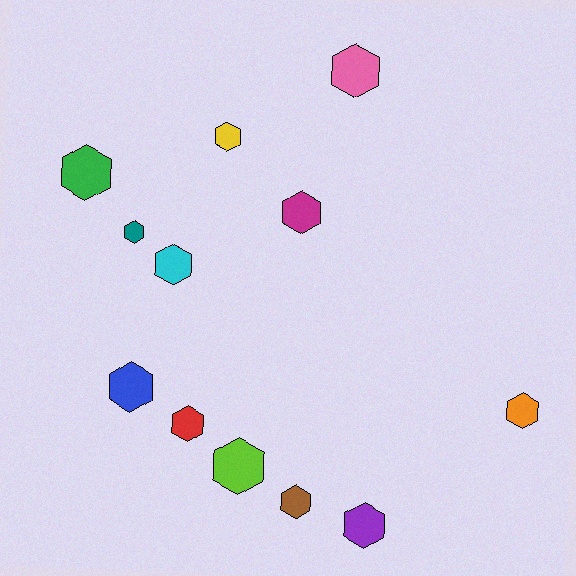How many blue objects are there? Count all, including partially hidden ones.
There is 1 blue object.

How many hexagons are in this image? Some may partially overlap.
There are 12 hexagons.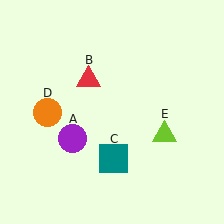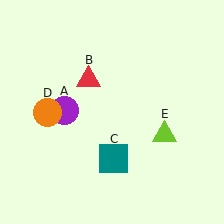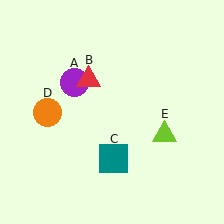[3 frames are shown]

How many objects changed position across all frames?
1 object changed position: purple circle (object A).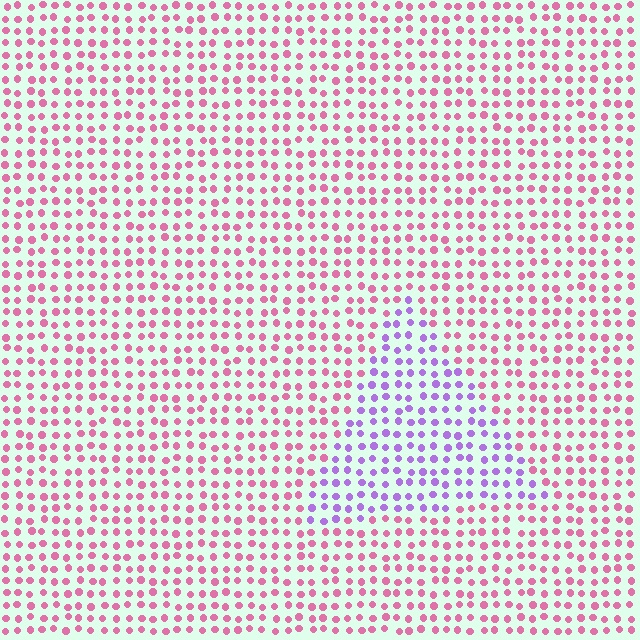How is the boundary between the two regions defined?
The boundary is defined purely by a slight shift in hue (about 55 degrees). Spacing, size, and orientation are identical on both sides.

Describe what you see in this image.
The image is filled with small pink elements in a uniform arrangement. A triangle-shaped region is visible where the elements are tinted to a slightly different hue, forming a subtle color boundary.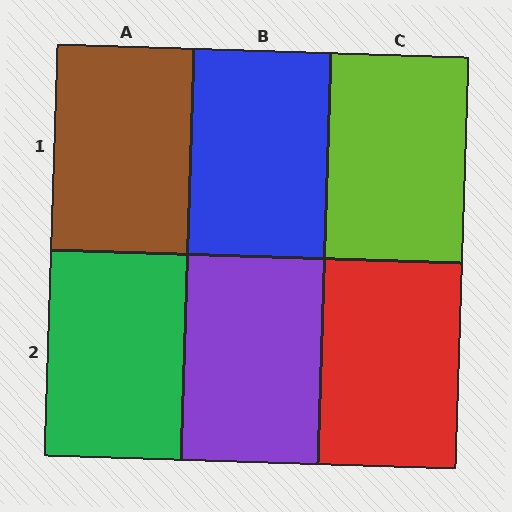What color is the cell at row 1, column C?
Lime.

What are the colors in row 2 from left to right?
Green, purple, red.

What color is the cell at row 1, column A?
Brown.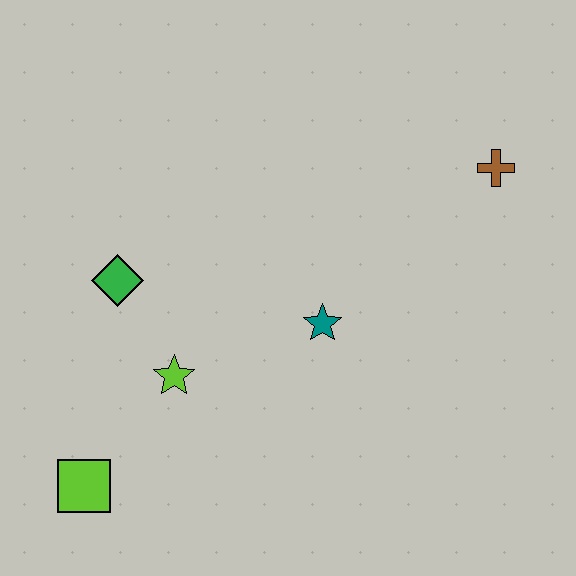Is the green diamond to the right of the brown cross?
No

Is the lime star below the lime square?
No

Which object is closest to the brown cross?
The teal star is closest to the brown cross.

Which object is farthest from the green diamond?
The brown cross is farthest from the green diamond.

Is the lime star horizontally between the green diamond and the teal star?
Yes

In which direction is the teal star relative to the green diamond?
The teal star is to the right of the green diamond.